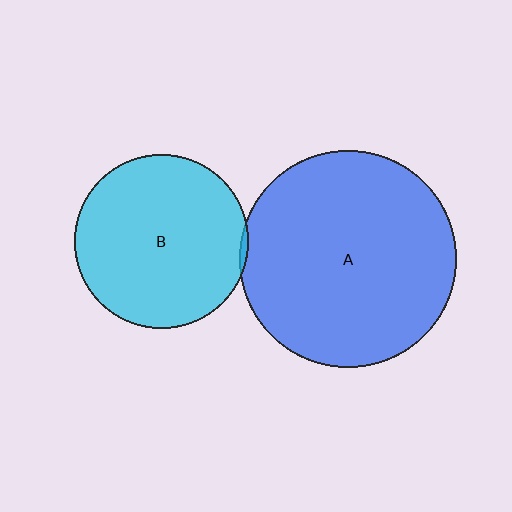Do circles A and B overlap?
Yes.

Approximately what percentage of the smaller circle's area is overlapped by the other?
Approximately 5%.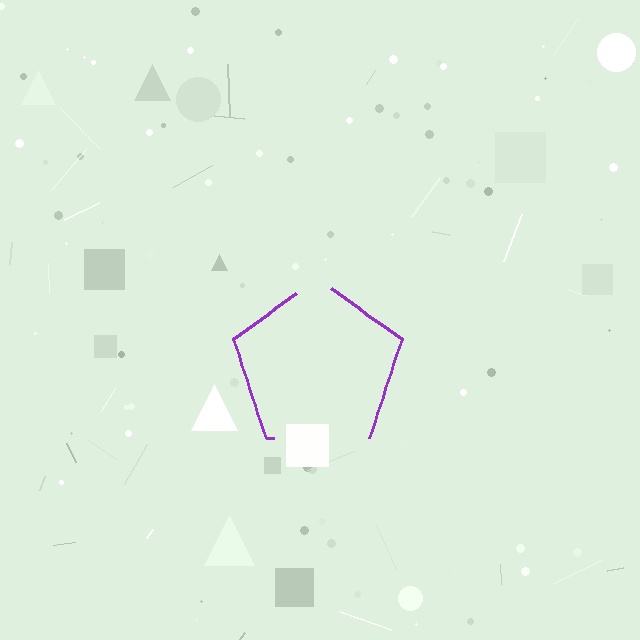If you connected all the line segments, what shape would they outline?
They would outline a pentagon.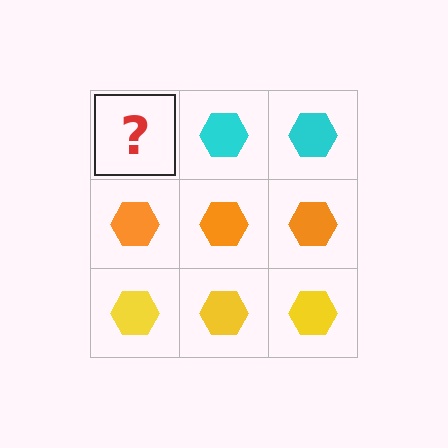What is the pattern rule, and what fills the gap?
The rule is that each row has a consistent color. The gap should be filled with a cyan hexagon.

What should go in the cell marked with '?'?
The missing cell should contain a cyan hexagon.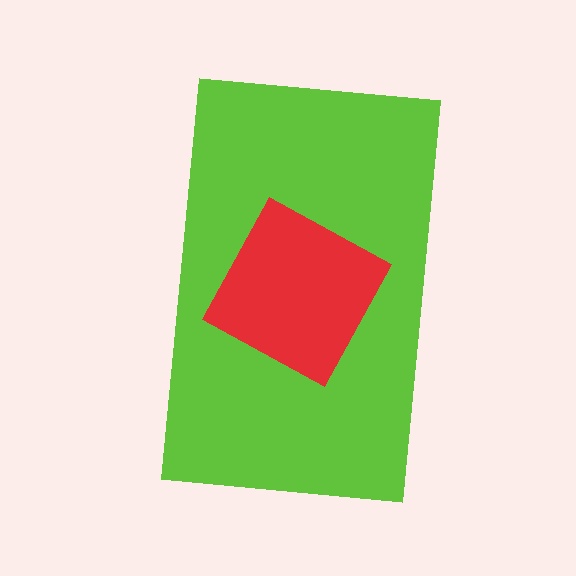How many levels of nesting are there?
2.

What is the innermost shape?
The red diamond.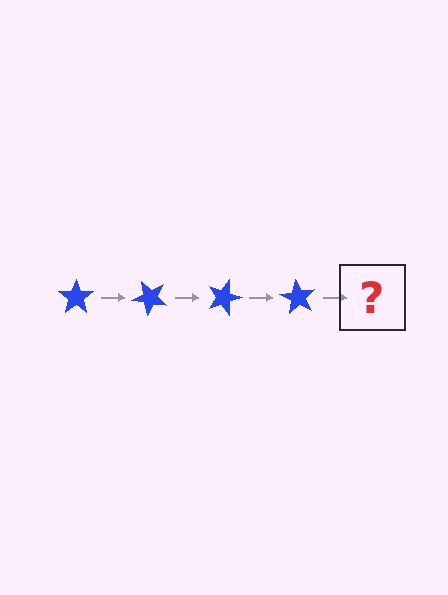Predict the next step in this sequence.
The next step is a blue star rotated 180 degrees.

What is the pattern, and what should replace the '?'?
The pattern is that the star rotates 45 degrees each step. The '?' should be a blue star rotated 180 degrees.